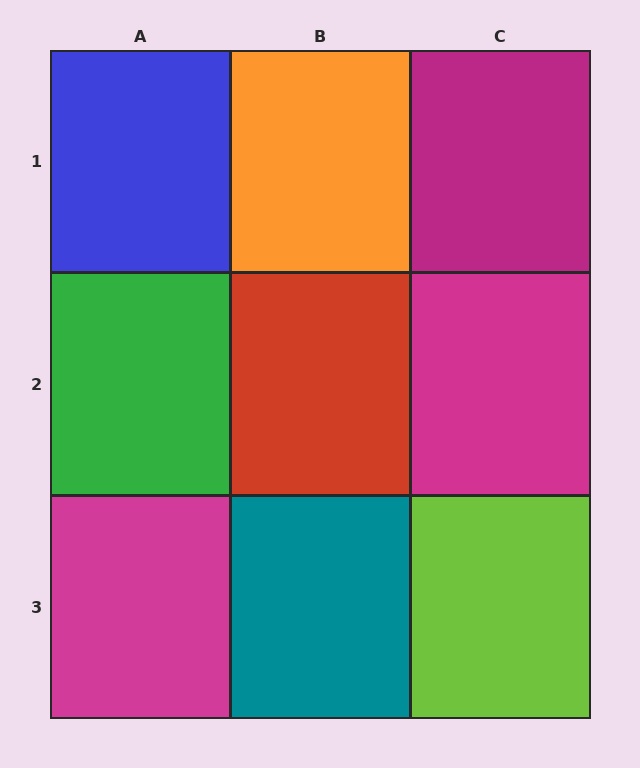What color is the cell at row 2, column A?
Green.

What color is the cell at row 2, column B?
Red.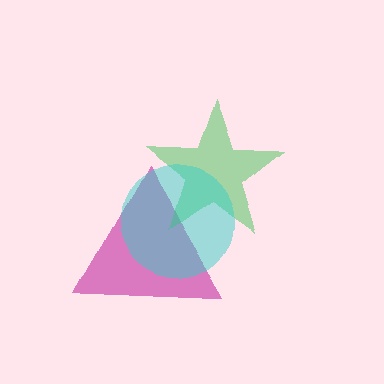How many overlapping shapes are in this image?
There are 3 overlapping shapes in the image.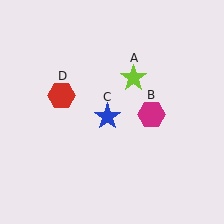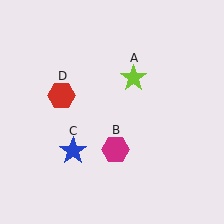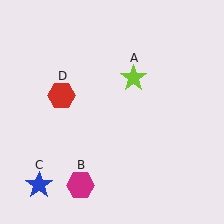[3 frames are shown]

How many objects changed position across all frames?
2 objects changed position: magenta hexagon (object B), blue star (object C).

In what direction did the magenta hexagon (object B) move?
The magenta hexagon (object B) moved down and to the left.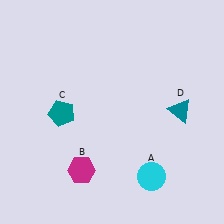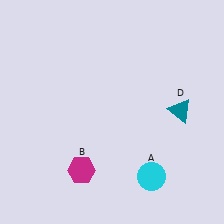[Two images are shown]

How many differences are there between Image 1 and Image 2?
There is 1 difference between the two images.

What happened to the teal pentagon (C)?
The teal pentagon (C) was removed in Image 2. It was in the bottom-left area of Image 1.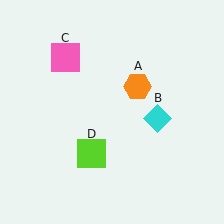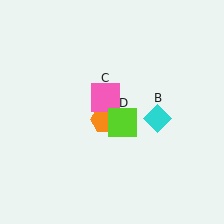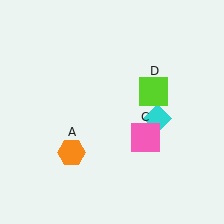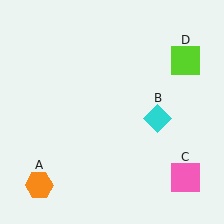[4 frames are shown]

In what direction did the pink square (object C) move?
The pink square (object C) moved down and to the right.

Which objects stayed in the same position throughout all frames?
Cyan diamond (object B) remained stationary.